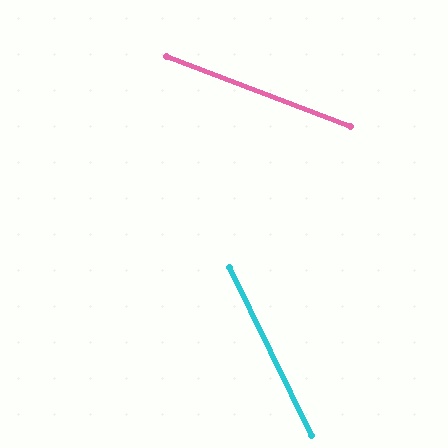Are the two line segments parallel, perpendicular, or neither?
Neither parallel nor perpendicular — they differ by about 43°.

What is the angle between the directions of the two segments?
Approximately 43 degrees.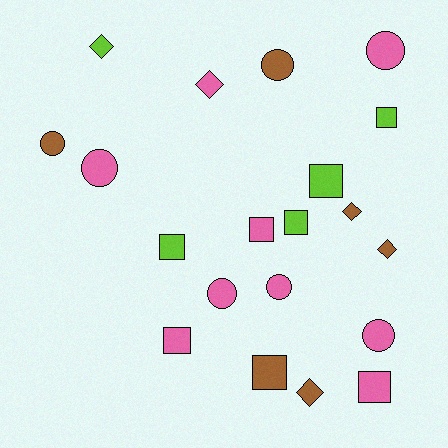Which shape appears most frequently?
Square, with 8 objects.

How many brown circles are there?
There are 2 brown circles.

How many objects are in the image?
There are 20 objects.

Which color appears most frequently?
Pink, with 9 objects.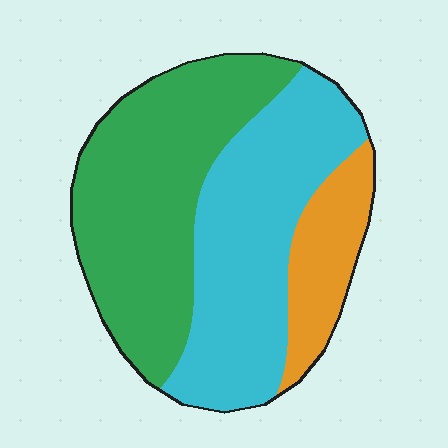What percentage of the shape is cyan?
Cyan covers roughly 40% of the shape.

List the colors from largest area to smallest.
From largest to smallest: green, cyan, orange.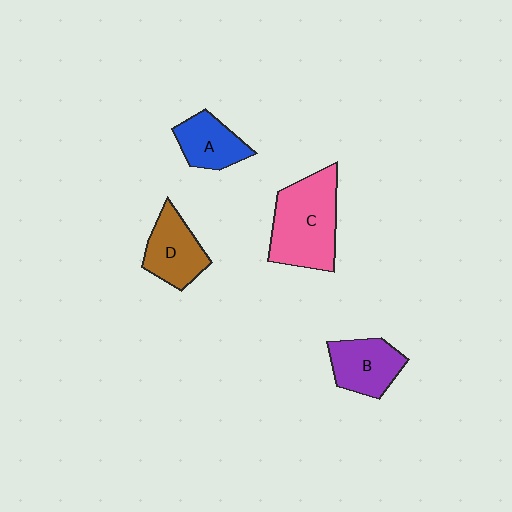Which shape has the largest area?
Shape C (pink).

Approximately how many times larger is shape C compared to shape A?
Approximately 1.9 times.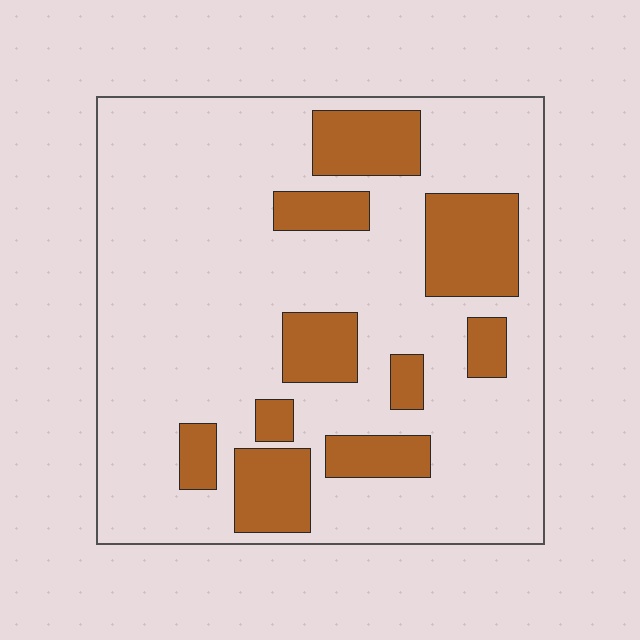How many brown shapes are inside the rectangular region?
10.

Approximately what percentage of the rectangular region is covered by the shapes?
Approximately 25%.